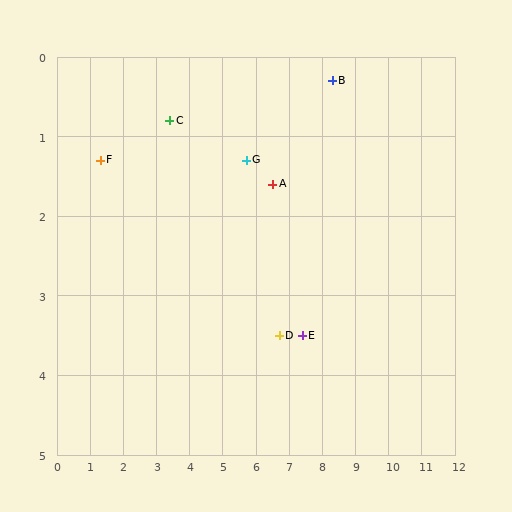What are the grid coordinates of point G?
Point G is at approximately (5.7, 1.3).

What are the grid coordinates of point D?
Point D is at approximately (6.7, 3.5).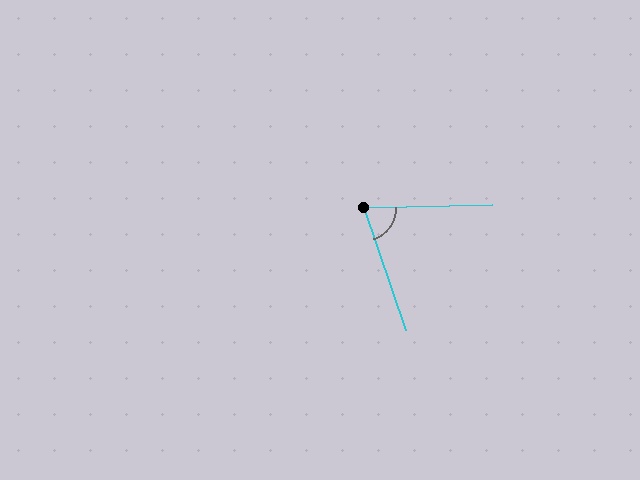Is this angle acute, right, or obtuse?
It is acute.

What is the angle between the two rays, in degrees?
Approximately 73 degrees.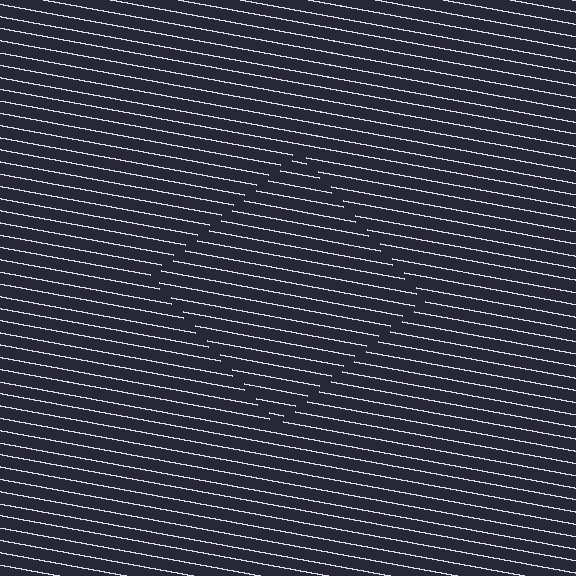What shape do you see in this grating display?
An illusory square. The interior of the shape contains the same grating, shifted by half a period — the contour is defined by the phase discontinuity where line-ends from the inner and outer gratings abut.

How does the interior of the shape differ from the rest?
The interior of the shape contains the same grating, shifted by half a period — the contour is defined by the phase discontinuity where line-ends from the inner and outer gratings abut.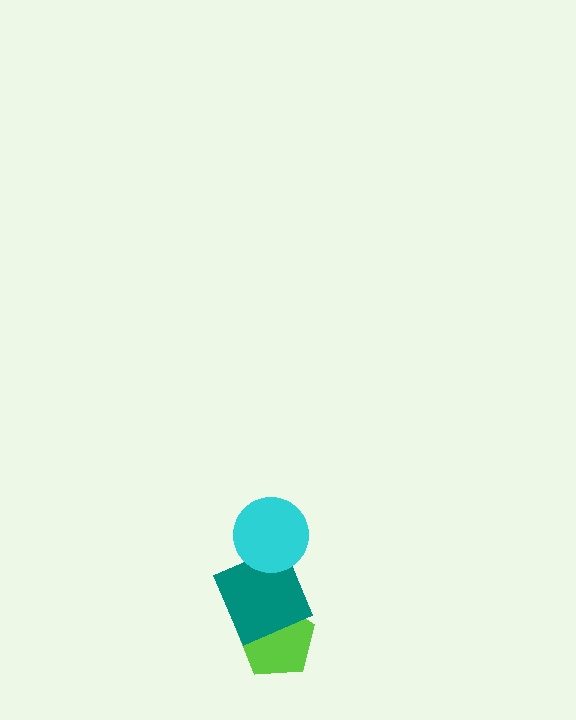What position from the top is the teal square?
The teal square is 2nd from the top.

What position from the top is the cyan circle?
The cyan circle is 1st from the top.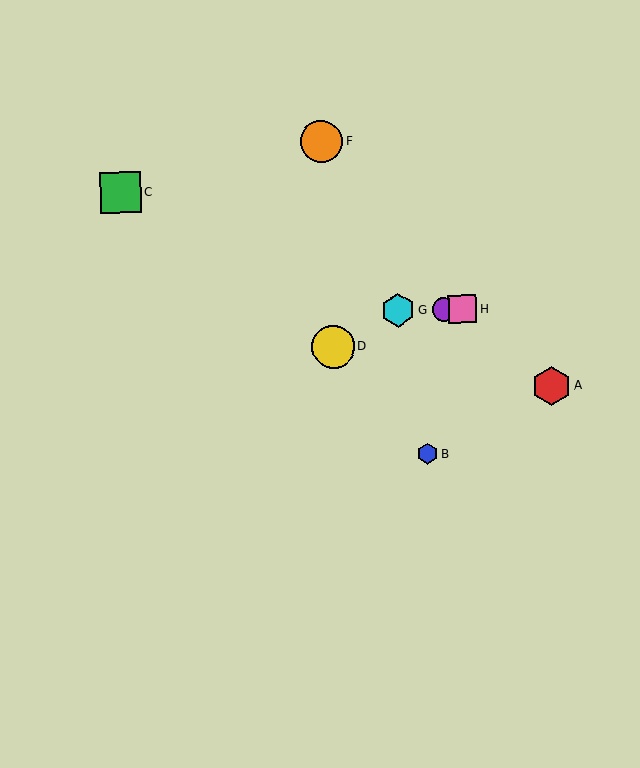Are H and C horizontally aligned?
No, H is at y≈309 and C is at y≈193.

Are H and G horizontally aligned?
Yes, both are at y≈309.